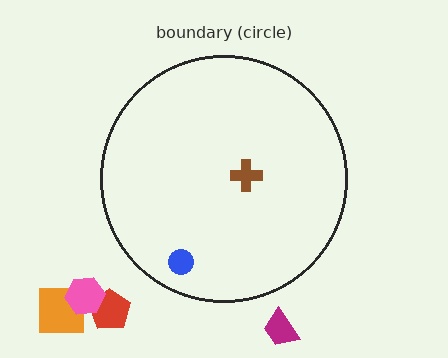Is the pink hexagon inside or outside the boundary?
Outside.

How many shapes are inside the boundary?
2 inside, 4 outside.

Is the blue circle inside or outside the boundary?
Inside.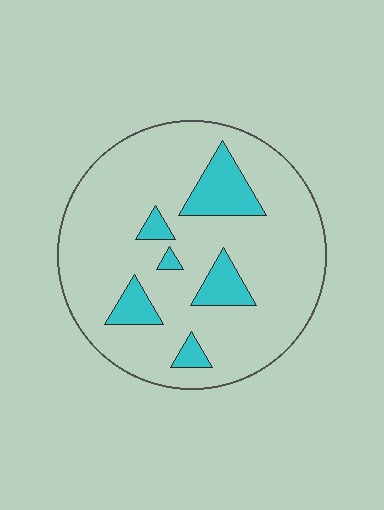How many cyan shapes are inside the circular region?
6.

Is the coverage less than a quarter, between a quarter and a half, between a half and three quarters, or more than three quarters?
Less than a quarter.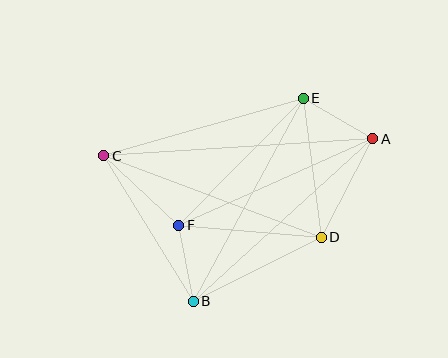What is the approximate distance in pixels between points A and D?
The distance between A and D is approximately 112 pixels.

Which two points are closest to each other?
Points B and F are closest to each other.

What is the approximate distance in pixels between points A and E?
The distance between A and E is approximately 80 pixels.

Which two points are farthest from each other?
Points A and C are farthest from each other.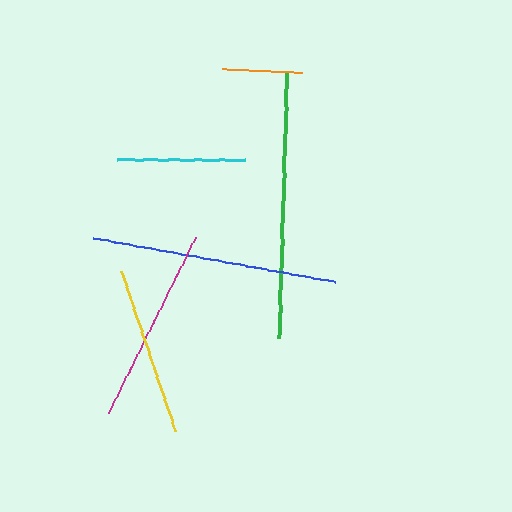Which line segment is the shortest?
The orange line is the shortest at approximately 80 pixels.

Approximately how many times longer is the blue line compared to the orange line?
The blue line is approximately 3.1 times the length of the orange line.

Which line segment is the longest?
The green line is the longest at approximately 265 pixels.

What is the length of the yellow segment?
The yellow segment is approximately 168 pixels long.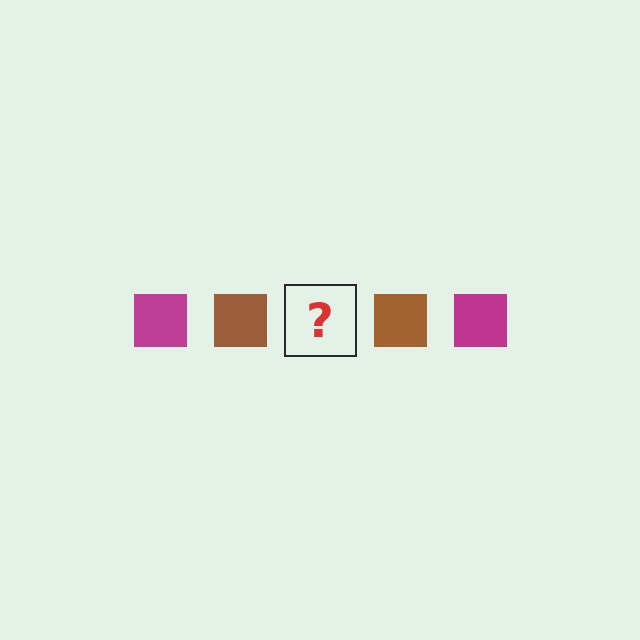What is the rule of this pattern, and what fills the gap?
The rule is that the pattern cycles through magenta, brown squares. The gap should be filled with a magenta square.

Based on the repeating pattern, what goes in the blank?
The blank should be a magenta square.